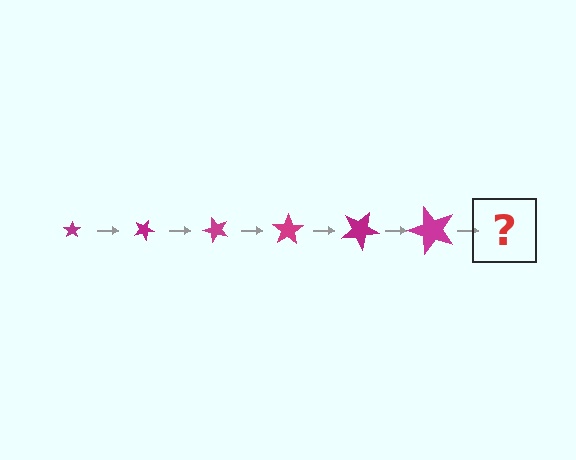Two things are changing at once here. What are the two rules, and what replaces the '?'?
The two rules are that the star grows larger each step and it rotates 25 degrees each step. The '?' should be a star, larger than the previous one and rotated 150 degrees from the start.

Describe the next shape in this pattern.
It should be a star, larger than the previous one and rotated 150 degrees from the start.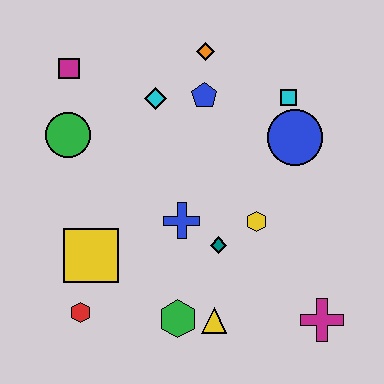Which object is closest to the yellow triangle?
The green hexagon is closest to the yellow triangle.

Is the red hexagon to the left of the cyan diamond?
Yes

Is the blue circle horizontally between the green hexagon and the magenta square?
No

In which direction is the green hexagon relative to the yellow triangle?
The green hexagon is to the left of the yellow triangle.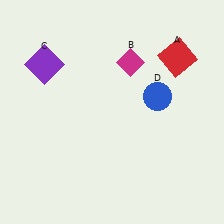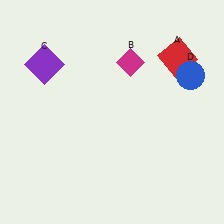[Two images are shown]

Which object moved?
The blue circle (D) moved right.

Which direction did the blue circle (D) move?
The blue circle (D) moved right.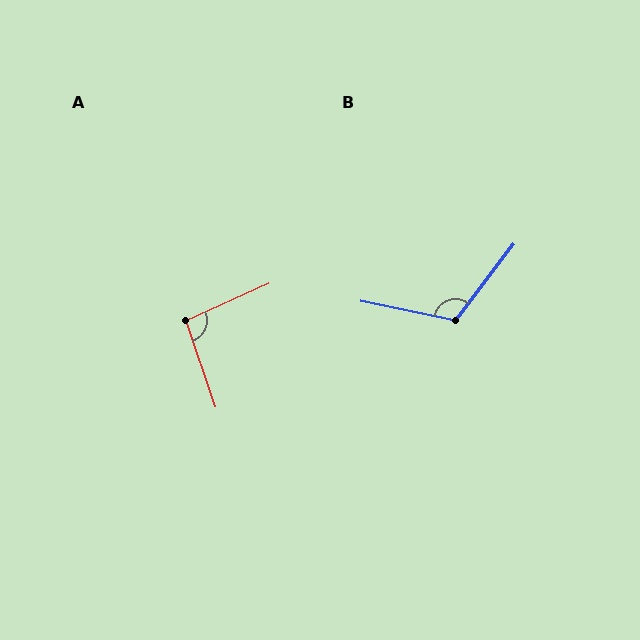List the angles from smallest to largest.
A (96°), B (116°).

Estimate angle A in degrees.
Approximately 96 degrees.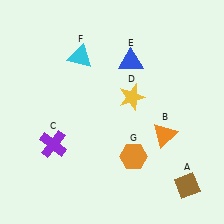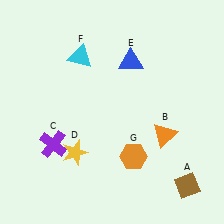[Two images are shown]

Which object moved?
The yellow star (D) moved left.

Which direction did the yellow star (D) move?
The yellow star (D) moved left.